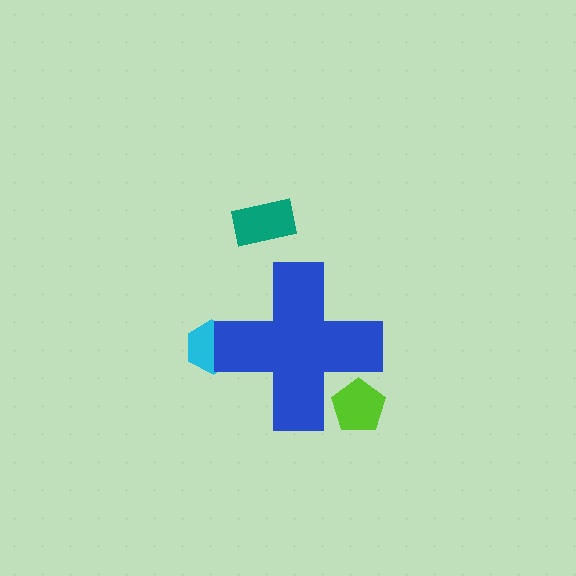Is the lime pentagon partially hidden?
Yes, the lime pentagon is partially hidden behind the blue cross.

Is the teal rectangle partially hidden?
No, the teal rectangle is fully visible.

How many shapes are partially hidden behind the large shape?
2 shapes are partially hidden.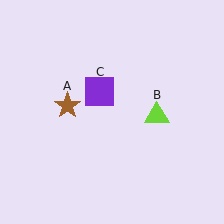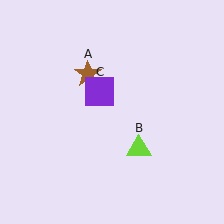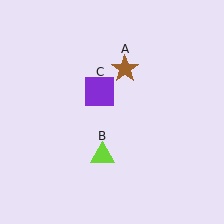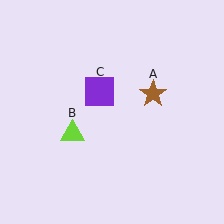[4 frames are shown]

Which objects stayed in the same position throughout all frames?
Purple square (object C) remained stationary.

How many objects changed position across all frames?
2 objects changed position: brown star (object A), lime triangle (object B).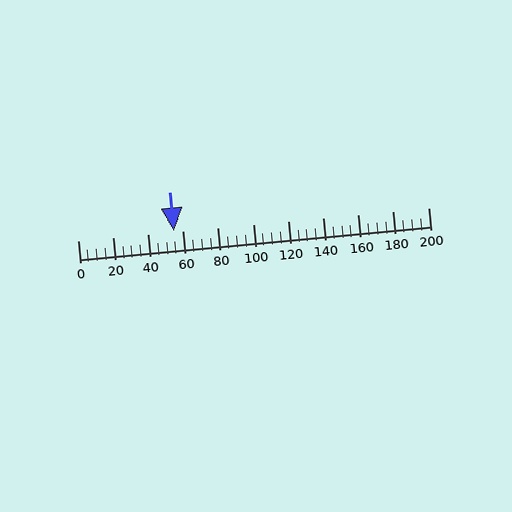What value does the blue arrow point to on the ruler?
The blue arrow points to approximately 55.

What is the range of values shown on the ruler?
The ruler shows values from 0 to 200.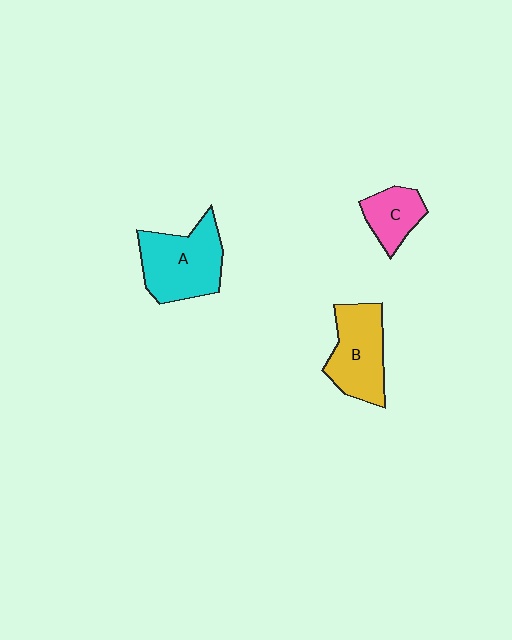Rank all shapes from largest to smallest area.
From largest to smallest: A (cyan), B (yellow), C (pink).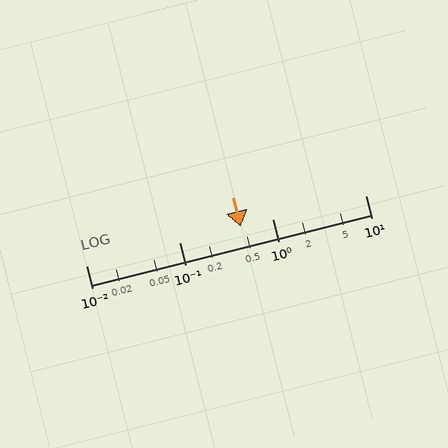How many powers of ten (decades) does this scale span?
The scale spans 3 decades, from 0.01 to 10.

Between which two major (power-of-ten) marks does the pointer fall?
The pointer is between 0.1 and 1.